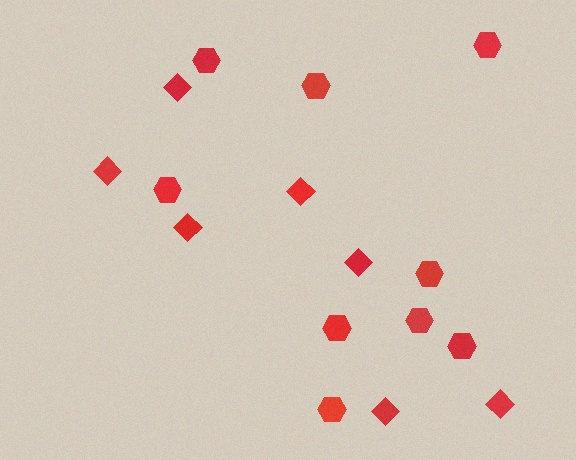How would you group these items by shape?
There are 2 groups: one group of hexagons (9) and one group of diamonds (7).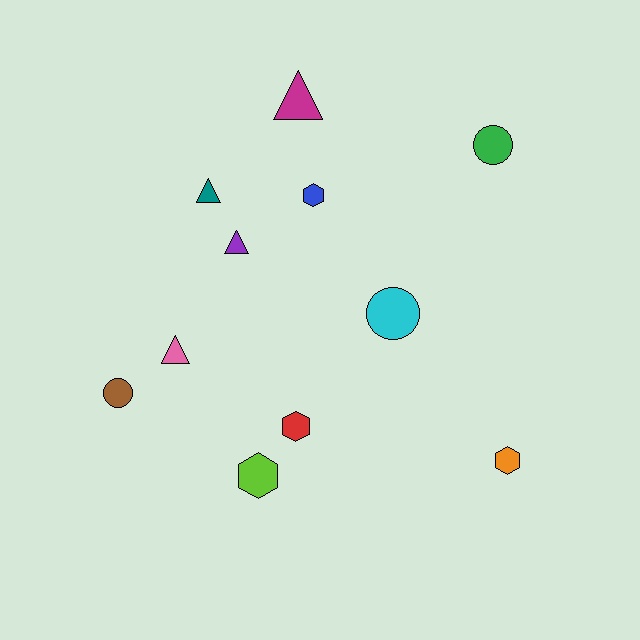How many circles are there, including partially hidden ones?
There are 3 circles.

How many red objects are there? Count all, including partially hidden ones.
There is 1 red object.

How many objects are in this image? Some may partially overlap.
There are 11 objects.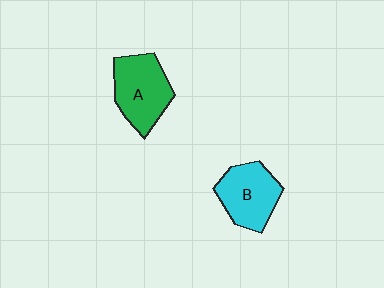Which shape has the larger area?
Shape A (green).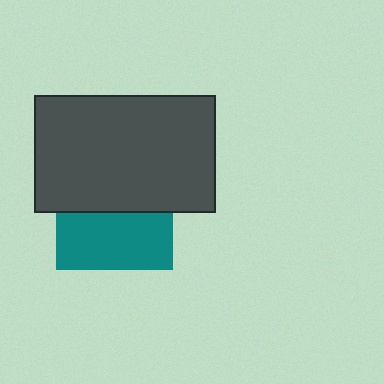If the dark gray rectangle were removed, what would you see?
You would see the complete teal square.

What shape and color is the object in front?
The object in front is a dark gray rectangle.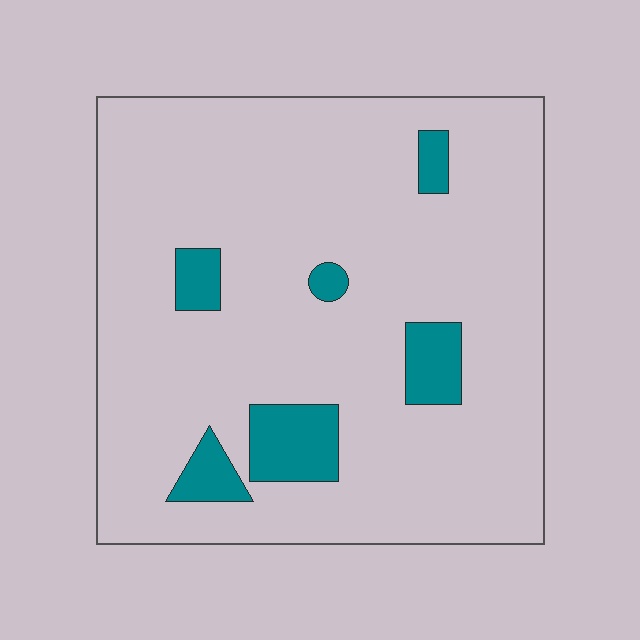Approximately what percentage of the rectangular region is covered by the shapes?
Approximately 10%.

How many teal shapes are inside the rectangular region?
6.